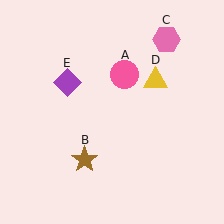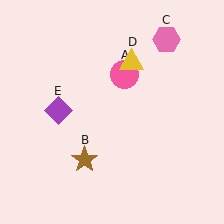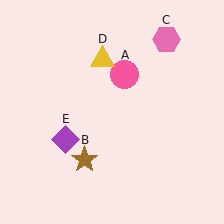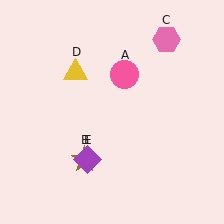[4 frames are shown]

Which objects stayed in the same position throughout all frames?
Pink circle (object A) and brown star (object B) and pink hexagon (object C) remained stationary.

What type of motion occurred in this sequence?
The yellow triangle (object D), purple diamond (object E) rotated counterclockwise around the center of the scene.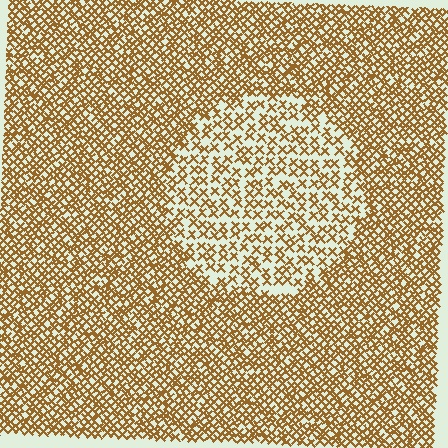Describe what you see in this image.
The image contains small brown elements arranged at two different densities. A circle-shaped region is visible where the elements are less densely packed than the surrounding area.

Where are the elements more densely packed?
The elements are more densely packed outside the circle boundary.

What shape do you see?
I see a circle.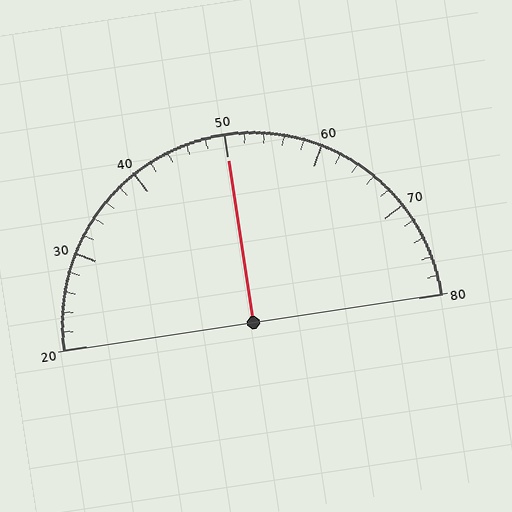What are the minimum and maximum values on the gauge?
The gauge ranges from 20 to 80.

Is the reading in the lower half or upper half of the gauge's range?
The reading is in the upper half of the range (20 to 80).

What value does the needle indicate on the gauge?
The needle indicates approximately 50.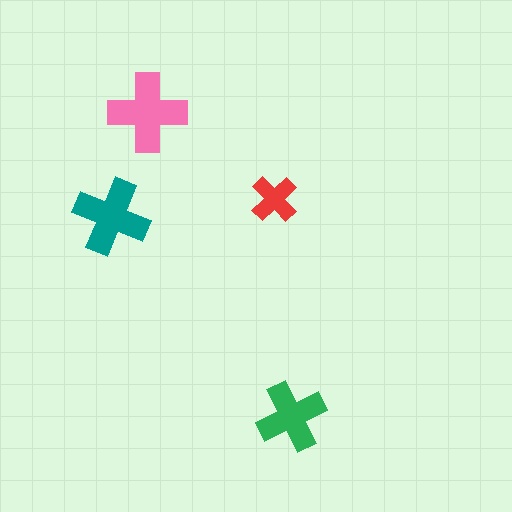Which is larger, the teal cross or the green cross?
The teal one.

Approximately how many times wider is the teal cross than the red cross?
About 1.5 times wider.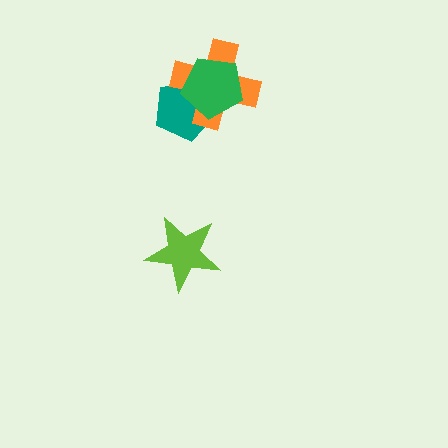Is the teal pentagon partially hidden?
Yes, it is partially covered by another shape.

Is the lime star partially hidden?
No, no other shape covers it.